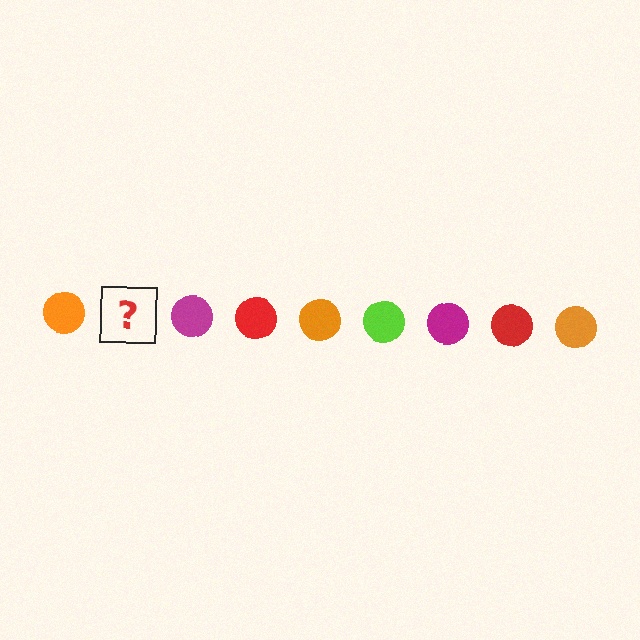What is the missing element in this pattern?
The missing element is a lime circle.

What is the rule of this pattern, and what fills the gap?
The rule is that the pattern cycles through orange, lime, magenta, red circles. The gap should be filled with a lime circle.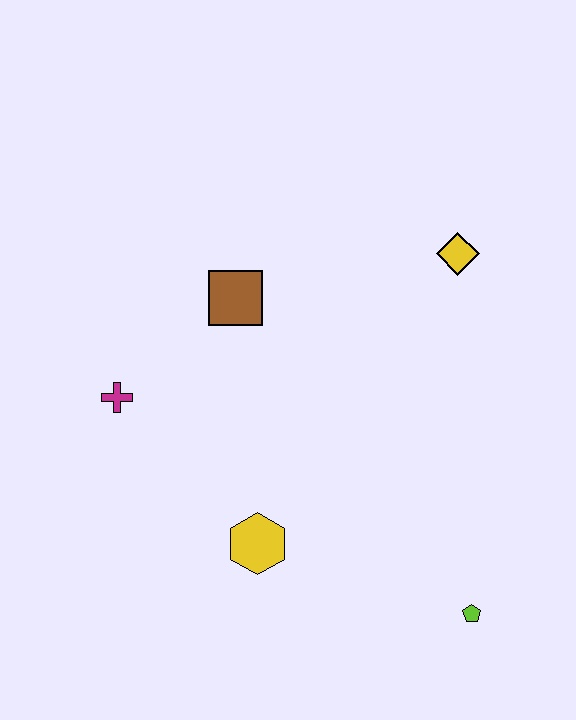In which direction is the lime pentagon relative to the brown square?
The lime pentagon is below the brown square.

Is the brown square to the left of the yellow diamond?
Yes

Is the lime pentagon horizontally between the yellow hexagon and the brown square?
No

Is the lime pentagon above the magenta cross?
No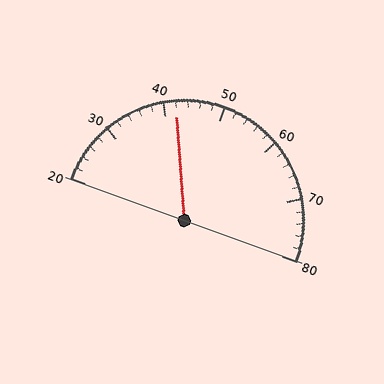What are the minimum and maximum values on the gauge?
The gauge ranges from 20 to 80.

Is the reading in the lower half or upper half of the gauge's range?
The reading is in the lower half of the range (20 to 80).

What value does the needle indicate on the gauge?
The needle indicates approximately 42.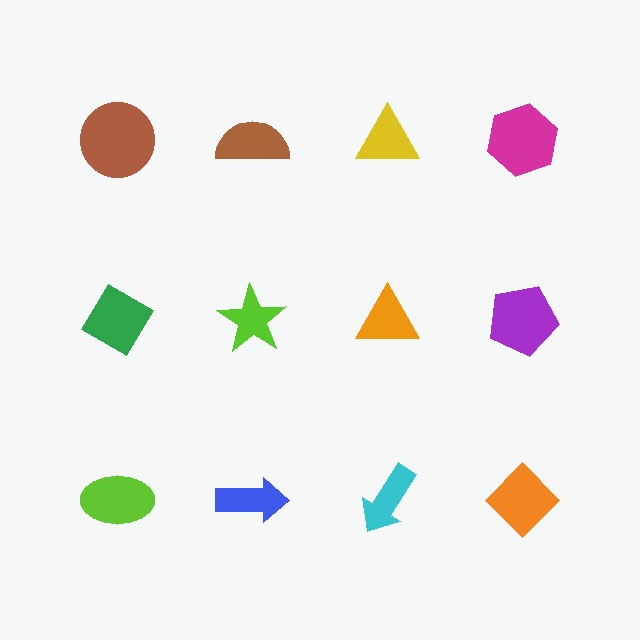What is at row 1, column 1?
A brown circle.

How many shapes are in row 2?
4 shapes.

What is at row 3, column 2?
A blue arrow.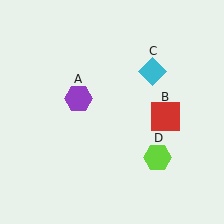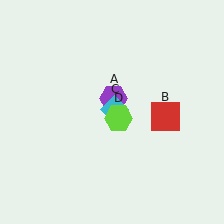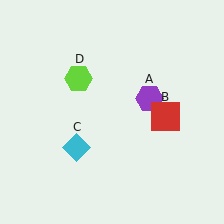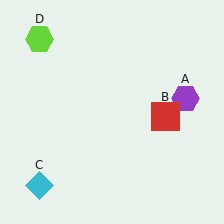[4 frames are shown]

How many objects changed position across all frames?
3 objects changed position: purple hexagon (object A), cyan diamond (object C), lime hexagon (object D).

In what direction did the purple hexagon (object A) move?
The purple hexagon (object A) moved right.